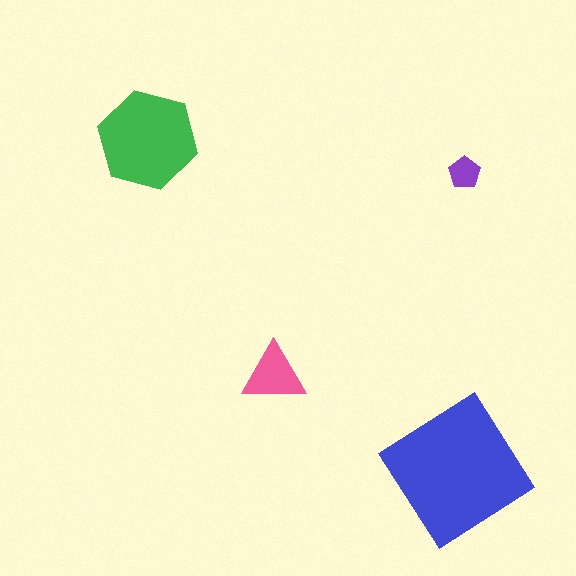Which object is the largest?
The blue diamond.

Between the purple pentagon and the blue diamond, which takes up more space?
The blue diamond.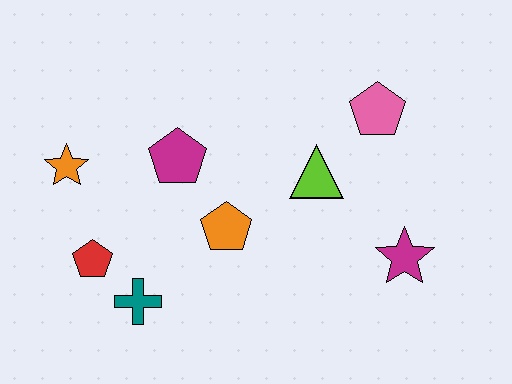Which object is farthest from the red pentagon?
The pink pentagon is farthest from the red pentagon.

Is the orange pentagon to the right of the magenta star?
No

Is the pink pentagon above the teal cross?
Yes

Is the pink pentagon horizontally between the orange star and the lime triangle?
No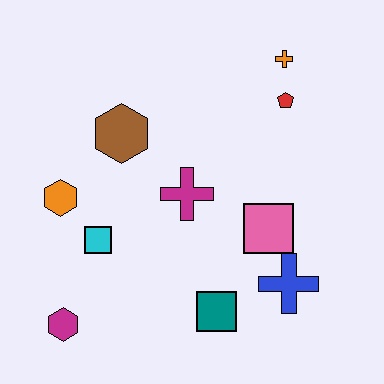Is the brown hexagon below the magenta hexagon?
No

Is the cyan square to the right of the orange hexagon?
Yes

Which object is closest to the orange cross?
The red pentagon is closest to the orange cross.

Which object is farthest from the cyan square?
The orange cross is farthest from the cyan square.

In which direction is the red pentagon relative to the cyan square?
The red pentagon is to the right of the cyan square.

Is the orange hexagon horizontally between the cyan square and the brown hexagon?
No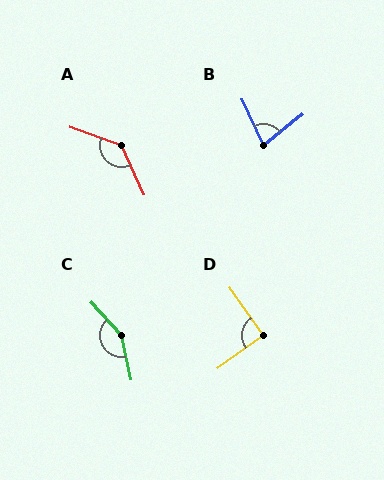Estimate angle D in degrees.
Approximately 91 degrees.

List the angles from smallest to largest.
B (77°), D (91°), A (135°), C (149°).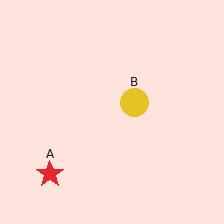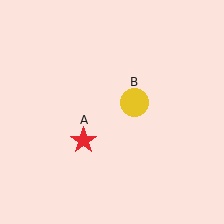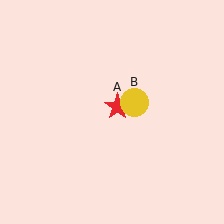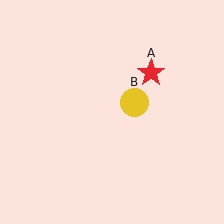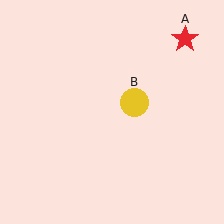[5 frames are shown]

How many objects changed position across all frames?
1 object changed position: red star (object A).